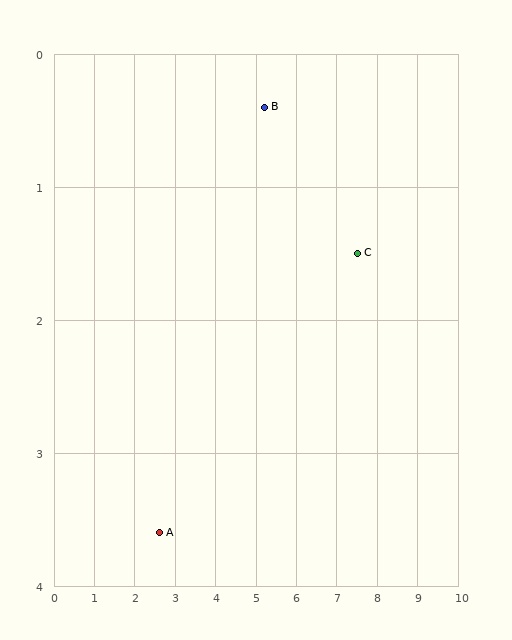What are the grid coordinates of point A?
Point A is at approximately (2.6, 3.6).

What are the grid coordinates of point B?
Point B is at approximately (5.2, 0.4).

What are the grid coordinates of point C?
Point C is at approximately (7.5, 1.5).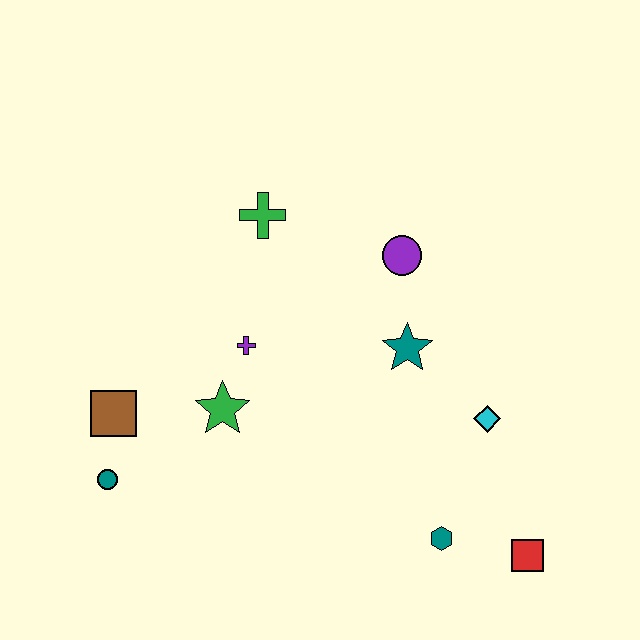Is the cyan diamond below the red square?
No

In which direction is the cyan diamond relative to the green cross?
The cyan diamond is to the right of the green cross.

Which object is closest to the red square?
The teal hexagon is closest to the red square.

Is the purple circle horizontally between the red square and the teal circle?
Yes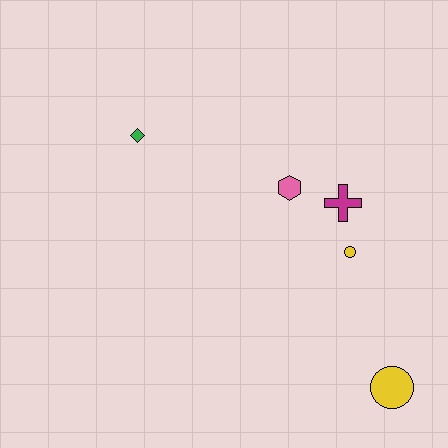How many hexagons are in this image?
There is 1 hexagon.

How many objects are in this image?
There are 5 objects.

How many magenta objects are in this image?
There is 1 magenta object.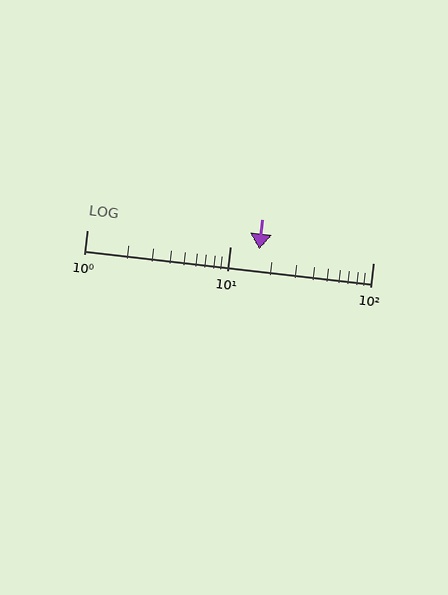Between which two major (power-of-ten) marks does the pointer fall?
The pointer is between 10 and 100.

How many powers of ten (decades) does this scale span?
The scale spans 2 decades, from 1 to 100.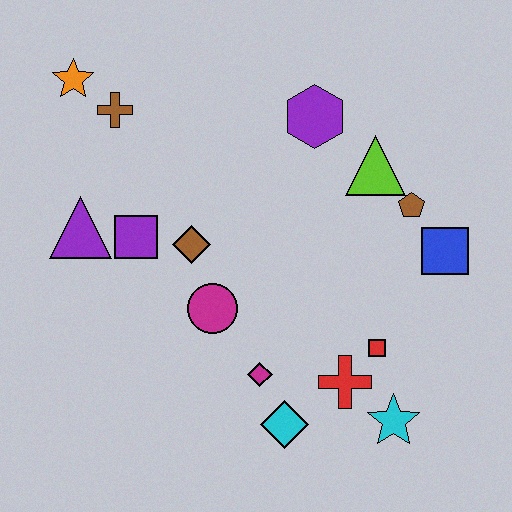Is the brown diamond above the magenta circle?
Yes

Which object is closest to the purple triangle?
The purple square is closest to the purple triangle.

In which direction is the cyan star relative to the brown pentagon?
The cyan star is below the brown pentagon.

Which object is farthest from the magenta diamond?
The orange star is farthest from the magenta diamond.